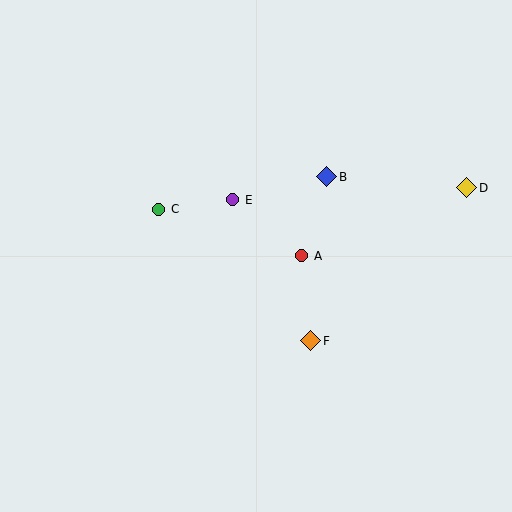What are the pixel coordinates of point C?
Point C is at (159, 209).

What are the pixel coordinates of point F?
Point F is at (311, 341).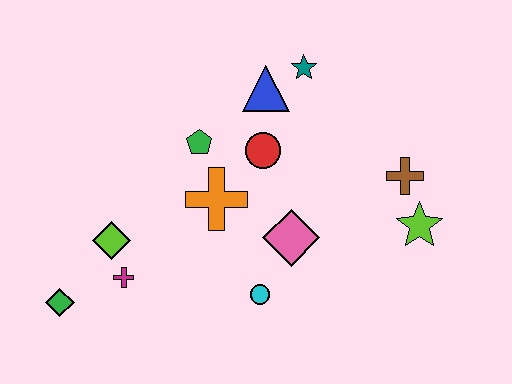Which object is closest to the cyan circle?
The pink diamond is closest to the cyan circle.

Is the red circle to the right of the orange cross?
Yes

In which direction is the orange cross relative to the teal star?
The orange cross is below the teal star.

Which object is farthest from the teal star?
The green diamond is farthest from the teal star.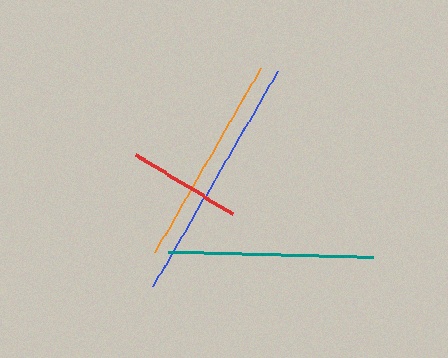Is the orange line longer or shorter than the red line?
The orange line is longer than the red line.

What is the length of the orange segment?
The orange segment is approximately 213 pixels long.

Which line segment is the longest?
The blue line is the longest at approximately 249 pixels.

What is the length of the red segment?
The red segment is approximately 115 pixels long.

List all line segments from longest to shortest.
From longest to shortest: blue, orange, teal, red.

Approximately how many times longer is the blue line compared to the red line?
The blue line is approximately 2.2 times the length of the red line.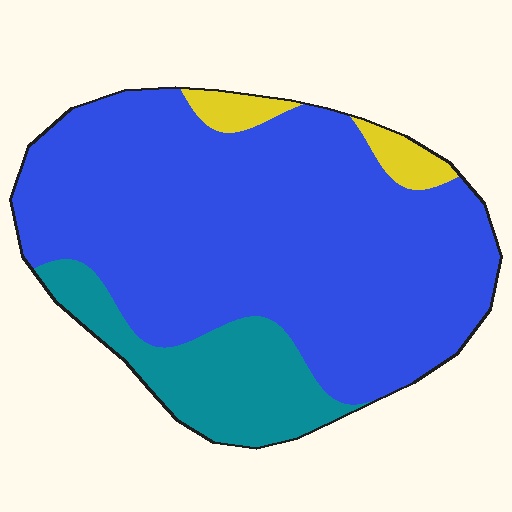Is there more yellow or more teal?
Teal.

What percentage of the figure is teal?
Teal takes up between a sixth and a third of the figure.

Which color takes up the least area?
Yellow, at roughly 5%.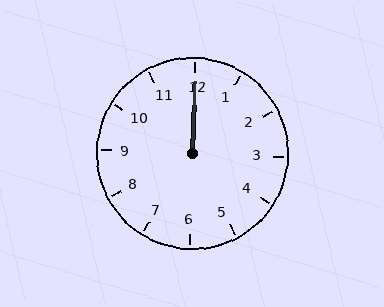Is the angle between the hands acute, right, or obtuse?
It is acute.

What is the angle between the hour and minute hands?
Approximately 0 degrees.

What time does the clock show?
12:00.